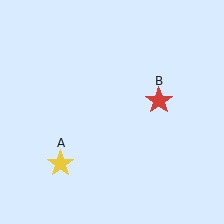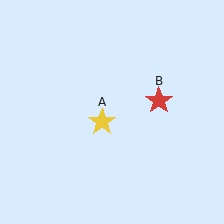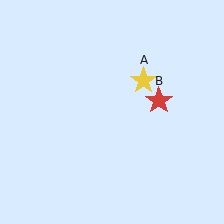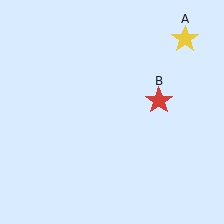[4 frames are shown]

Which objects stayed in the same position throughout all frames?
Red star (object B) remained stationary.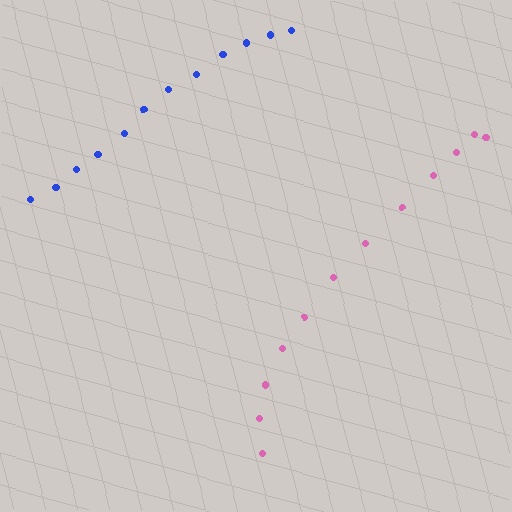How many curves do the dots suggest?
There are 2 distinct paths.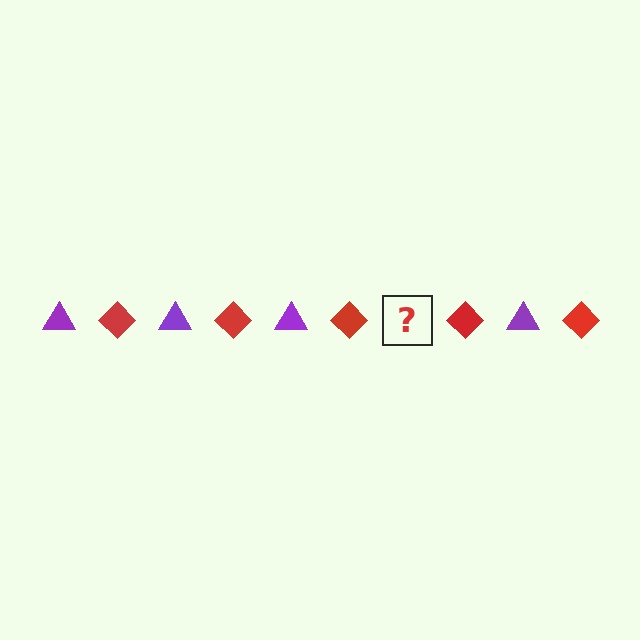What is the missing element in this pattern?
The missing element is a purple triangle.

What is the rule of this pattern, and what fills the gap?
The rule is that the pattern alternates between purple triangle and red diamond. The gap should be filled with a purple triangle.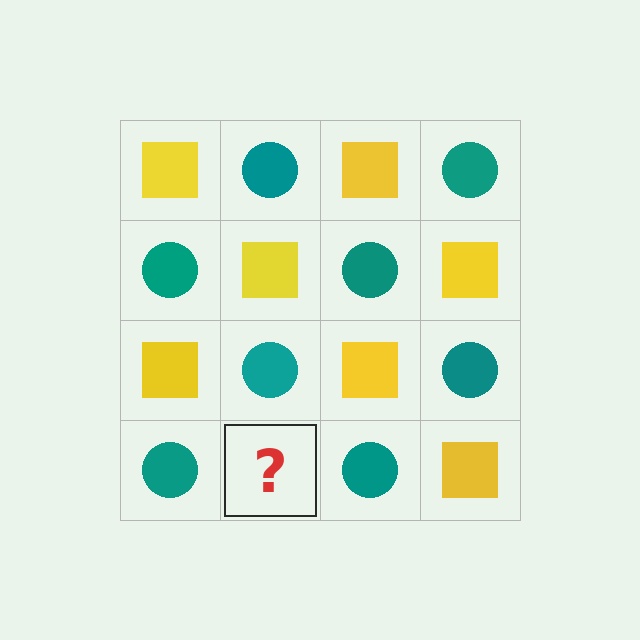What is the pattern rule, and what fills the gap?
The rule is that it alternates yellow square and teal circle in a checkerboard pattern. The gap should be filled with a yellow square.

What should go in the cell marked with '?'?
The missing cell should contain a yellow square.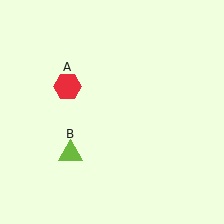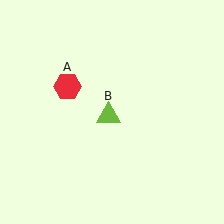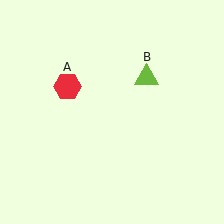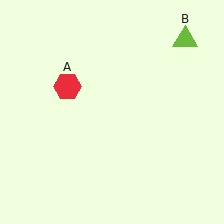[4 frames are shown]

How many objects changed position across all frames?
1 object changed position: lime triangle (object B).